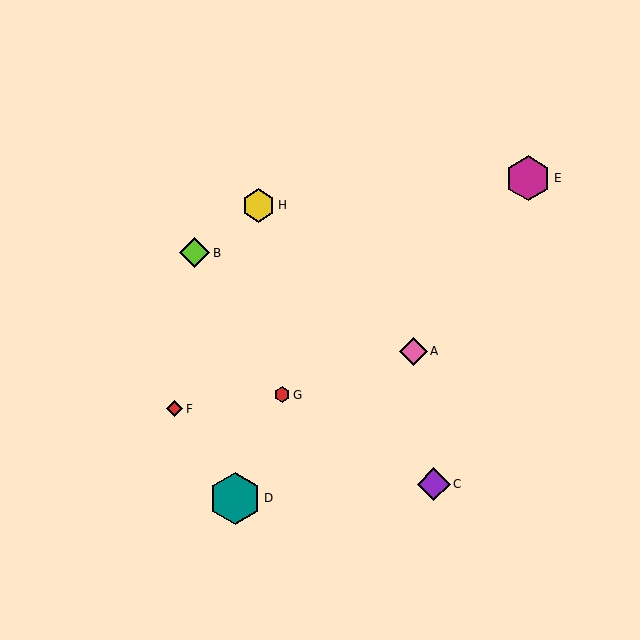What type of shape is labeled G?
Shape G is a red hexagon.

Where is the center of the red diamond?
The center of the red diamond is at (175, 409).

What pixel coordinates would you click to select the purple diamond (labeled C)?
Click at (434, 484) to select the purple diamond C.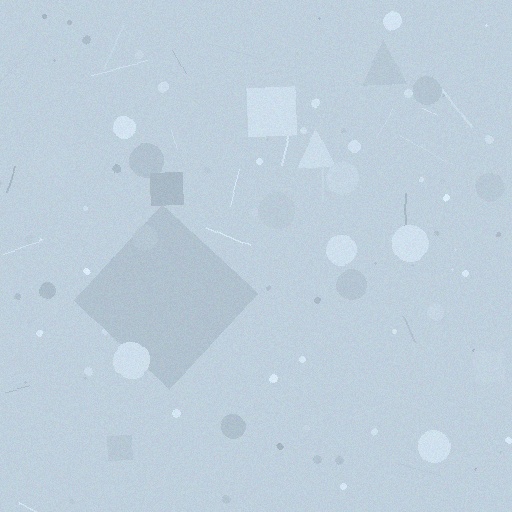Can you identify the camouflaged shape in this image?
The camouflaged shape is a diamond.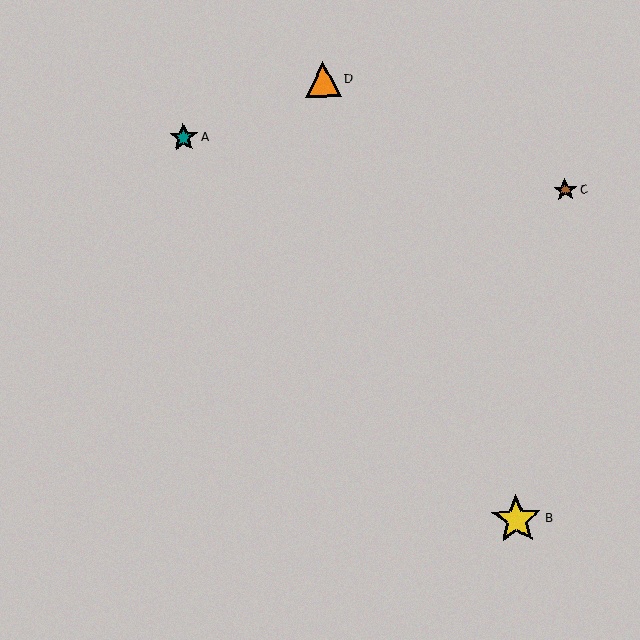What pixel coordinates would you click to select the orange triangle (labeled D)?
Click at (323, 79) to select the orange triangle D.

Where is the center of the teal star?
The center of the teal star is at (184, 138).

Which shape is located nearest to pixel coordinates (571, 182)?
The brown star (labeled C) at (565, 190) is nearest to that location.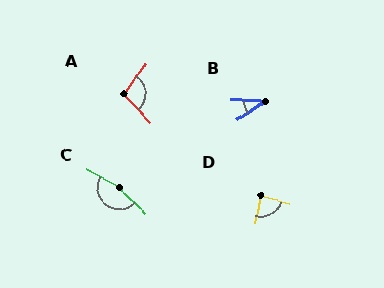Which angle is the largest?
C, at approximately 165 degrees.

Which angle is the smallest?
B, at approximately 35 degrees.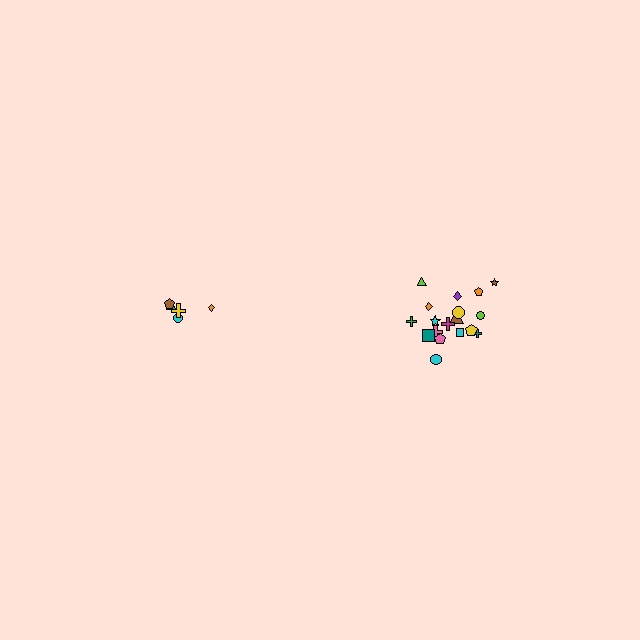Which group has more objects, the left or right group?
The right group.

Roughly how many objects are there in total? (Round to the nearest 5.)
Roughly 25 objects in total.